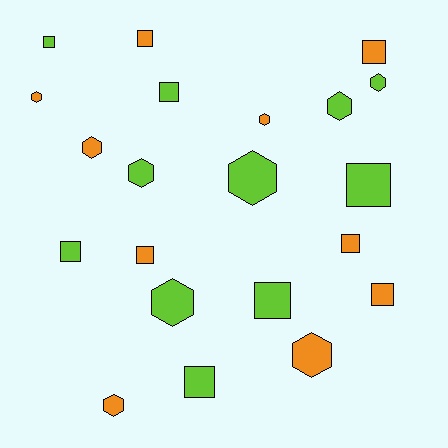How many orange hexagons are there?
There are 5 orange hexagons.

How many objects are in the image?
There are 21 objects.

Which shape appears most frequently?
Square, with 11 objects.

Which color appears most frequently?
Lime, with 11 objects.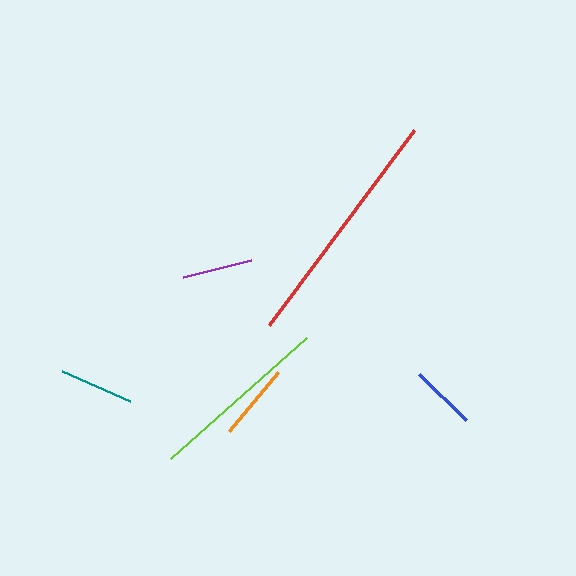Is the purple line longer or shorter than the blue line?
The purple line is longer than the blue line.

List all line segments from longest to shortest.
From longest to shortest: red, lime, orange, teal, purple, blue.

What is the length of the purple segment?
The purple segment is approximately 70 pixels long.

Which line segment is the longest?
The red line is the longest at approximately 244 pixels.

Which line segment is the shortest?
The blue line is the shortest at approximately 65 pixels.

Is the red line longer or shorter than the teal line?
The red line is longer than the teal line.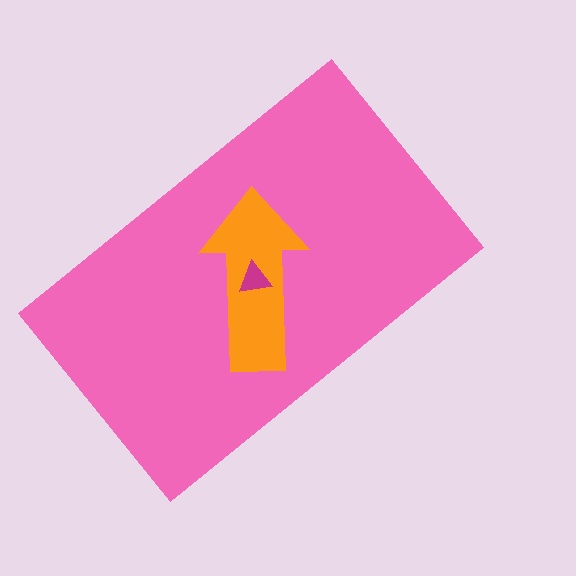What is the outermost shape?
The pink rectangle.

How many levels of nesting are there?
3.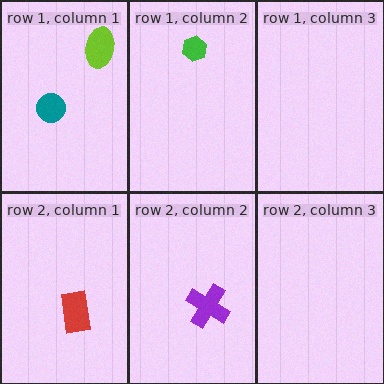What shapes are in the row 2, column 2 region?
The purple cross.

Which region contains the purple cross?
The row 2, column 2 region.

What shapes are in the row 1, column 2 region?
The green hexagon.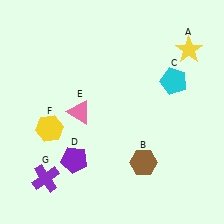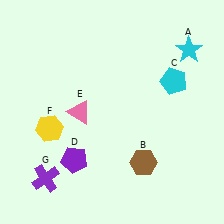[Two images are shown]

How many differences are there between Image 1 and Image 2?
There is 1 difference between the two images.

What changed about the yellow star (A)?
In Image 1, A is yellow. In Image 2, it changed to cyan.